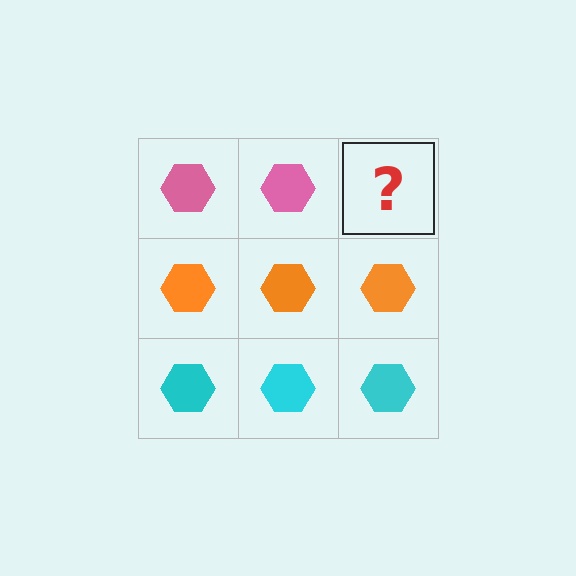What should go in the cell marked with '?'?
The missing cell should contain a pink hexagon.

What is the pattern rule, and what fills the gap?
The rule is that each row has a consistent color. The gap should be filled with a pink hexagon.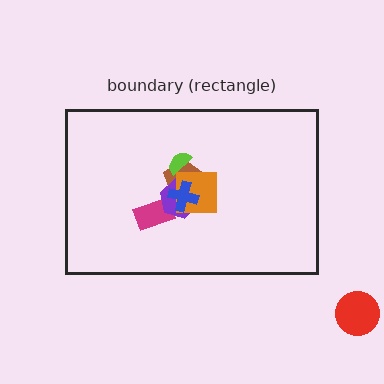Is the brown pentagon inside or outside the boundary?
Inside.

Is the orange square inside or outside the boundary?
Inside.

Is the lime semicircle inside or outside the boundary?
Inside.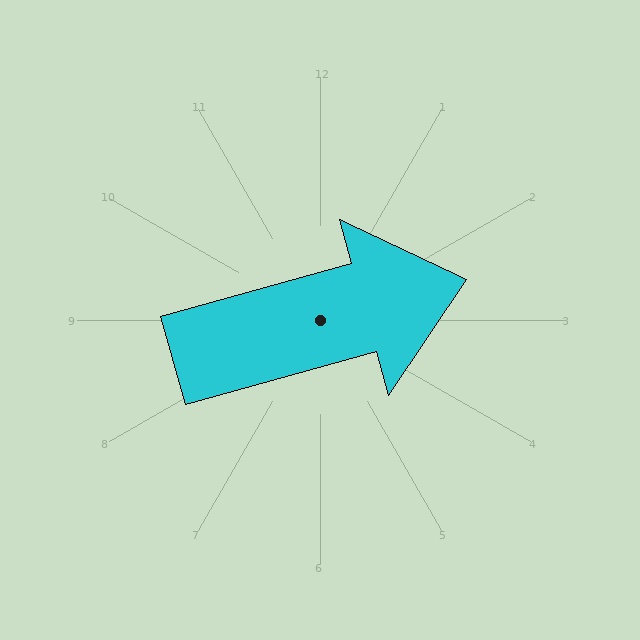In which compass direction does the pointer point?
East.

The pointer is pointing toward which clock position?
Roughly 2 o'clock.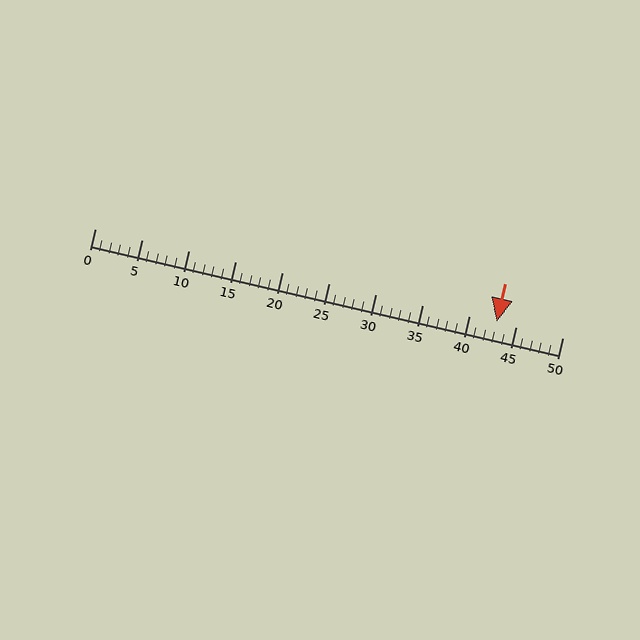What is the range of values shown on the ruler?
The ruler shows values from 0 to 50.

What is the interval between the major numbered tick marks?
The major tick marks are spaced 5 units apart.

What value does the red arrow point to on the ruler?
The red arrow points to approximately 43.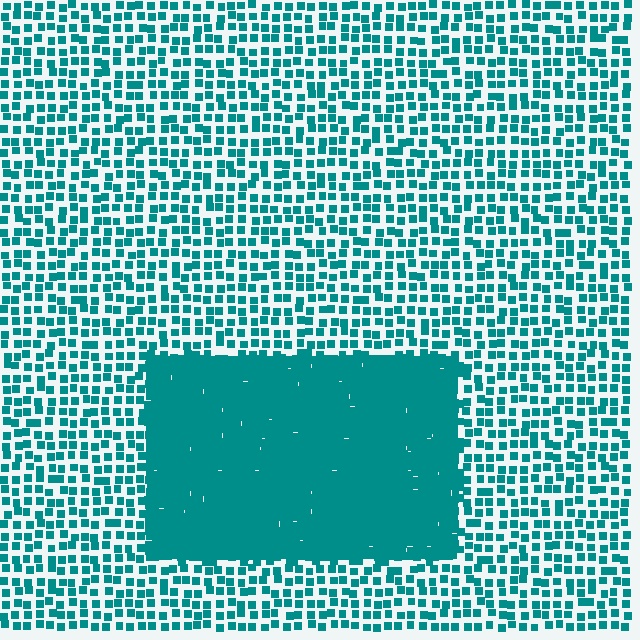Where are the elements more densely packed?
The elements are more densely packed inside the rectangle boundary.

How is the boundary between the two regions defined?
The boundary is defined by a change in element density (approximately 3.1x ratio). All elements are the same color, size, and shape.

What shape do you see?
I see a rectangle.